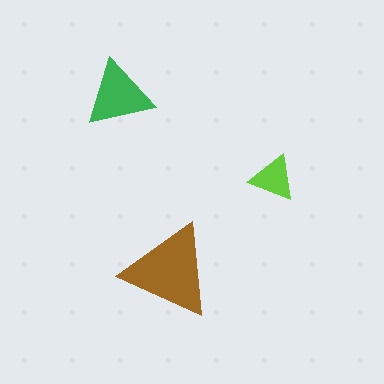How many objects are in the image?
There are 3 objects in the image.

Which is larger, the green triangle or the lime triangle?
The green one.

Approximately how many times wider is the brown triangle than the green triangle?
About 1.5 times wider.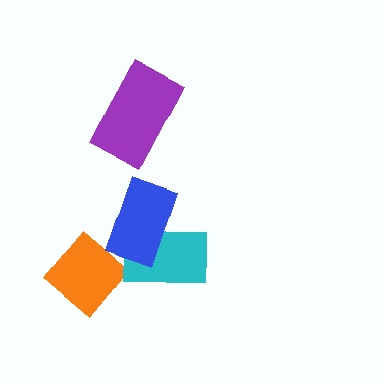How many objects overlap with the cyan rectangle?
1 object overlaps with the cyan rectangle.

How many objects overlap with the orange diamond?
0 objects overlap with the orange diamond.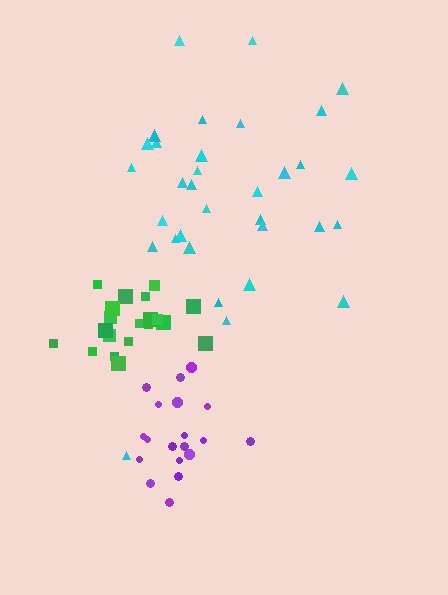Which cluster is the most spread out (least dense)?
Cyan.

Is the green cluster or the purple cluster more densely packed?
Green.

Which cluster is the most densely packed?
Green.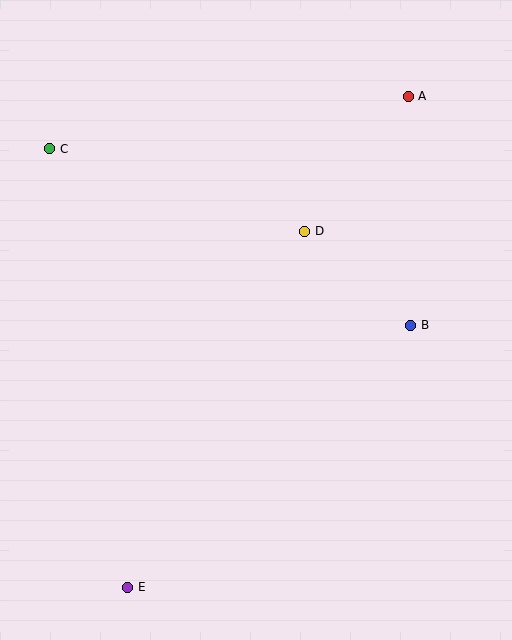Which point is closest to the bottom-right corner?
Point B is closest to the bottom-right corner.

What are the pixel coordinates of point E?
Point E is at (128, 587).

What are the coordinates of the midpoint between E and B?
The midpoint between E and B is at (269, 456).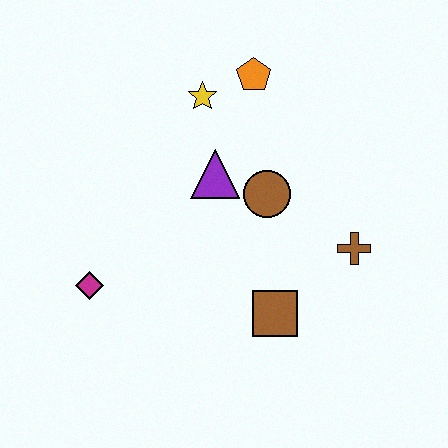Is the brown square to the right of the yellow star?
Yes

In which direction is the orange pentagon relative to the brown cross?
The orange pentagon is above the brown cross.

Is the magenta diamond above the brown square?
Yes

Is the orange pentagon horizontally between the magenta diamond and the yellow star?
No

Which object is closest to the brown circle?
The purple triangle is closest to the brown circle.